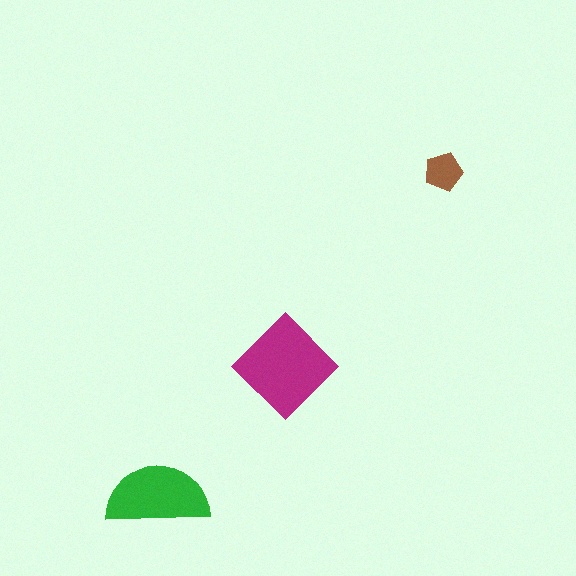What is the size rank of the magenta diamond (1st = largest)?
1st.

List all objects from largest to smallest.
The magenta diamond, the green semicircle, the brown pentagon.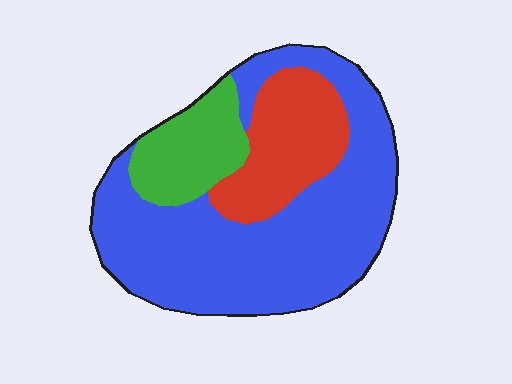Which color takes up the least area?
Green, at roughly 15%.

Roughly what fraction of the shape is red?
Red covers 21% of the shape.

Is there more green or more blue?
Blue.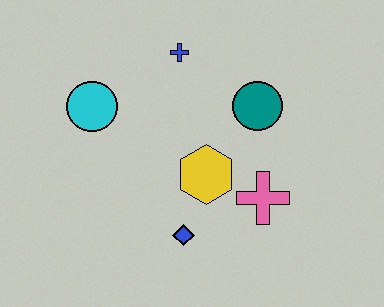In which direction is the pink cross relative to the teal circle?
The pink cross is below the teal circle.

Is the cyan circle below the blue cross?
Yes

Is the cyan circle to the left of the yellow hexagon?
Yes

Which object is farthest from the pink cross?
The cyan circle is farthest from the pink cross.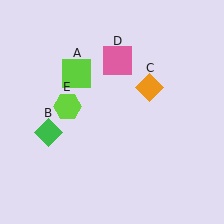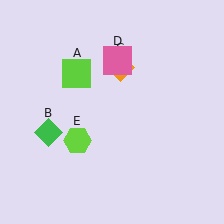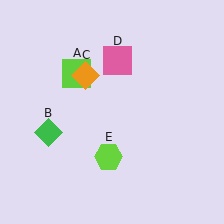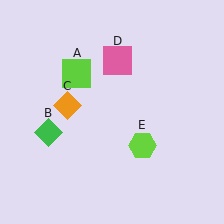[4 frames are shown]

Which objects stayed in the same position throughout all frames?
Lime square (object A) and green diamond (object B) and pink square (object D) remained stationary.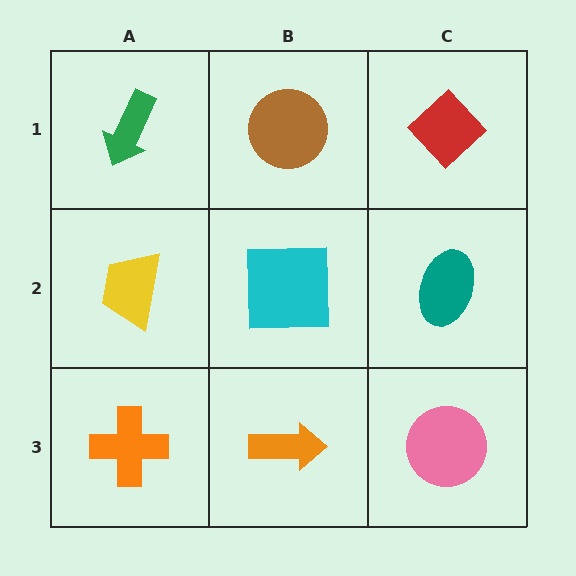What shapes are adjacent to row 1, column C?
A teal ellipse (row 2, column C), a brown circle (row 1, column B).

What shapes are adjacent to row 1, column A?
A yellow trapezoid (row 2, column A), a brown circle (row 1, column B).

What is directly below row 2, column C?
A pink circle.